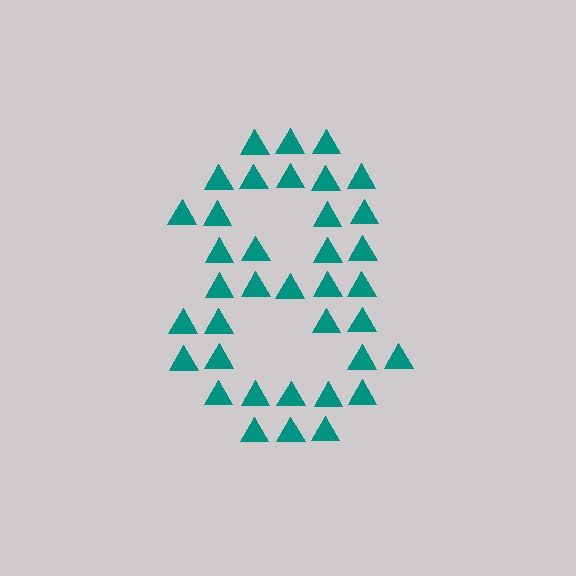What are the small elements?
The small elements are triangles.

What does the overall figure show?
The overall figure shows the digit 8.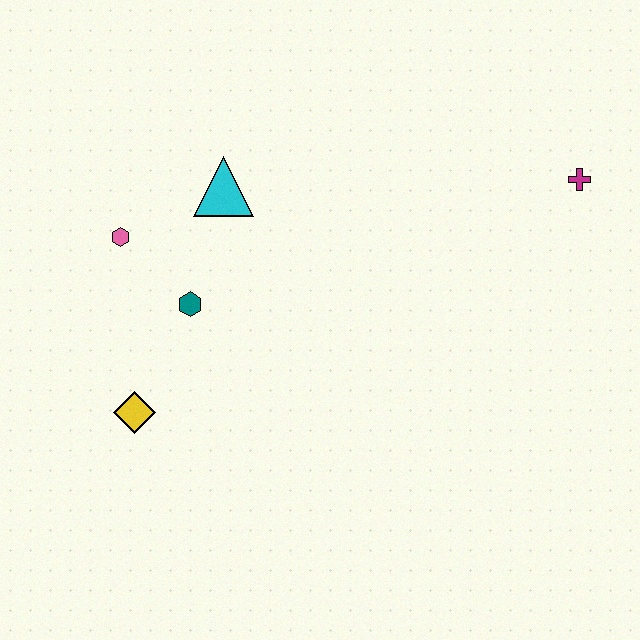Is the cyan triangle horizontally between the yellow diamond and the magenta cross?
Yes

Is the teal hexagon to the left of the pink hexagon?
No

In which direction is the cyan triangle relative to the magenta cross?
The cyan triangle is to the left of the magenta cross.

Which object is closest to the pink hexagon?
The teal hexagon is closest to the pink hexagon.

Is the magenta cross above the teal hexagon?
Yes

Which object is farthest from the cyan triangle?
The magenta cross is farthest from the cyan triangle.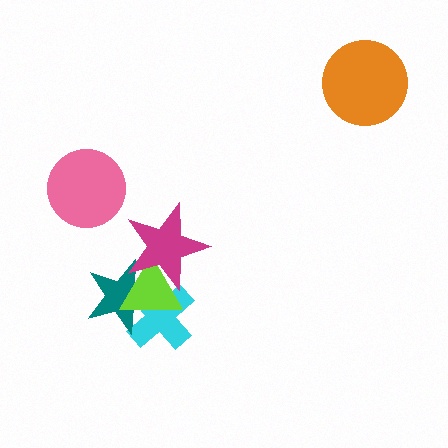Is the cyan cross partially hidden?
Yes, it is partially covered by another shape.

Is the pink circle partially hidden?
No, no other shape covers it.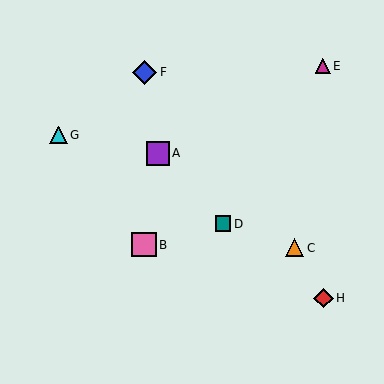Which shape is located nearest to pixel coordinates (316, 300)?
The red diamond (labeled H) at (324, 298) is nearest to that location.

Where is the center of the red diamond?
The center of the red diamond is at (324, 298).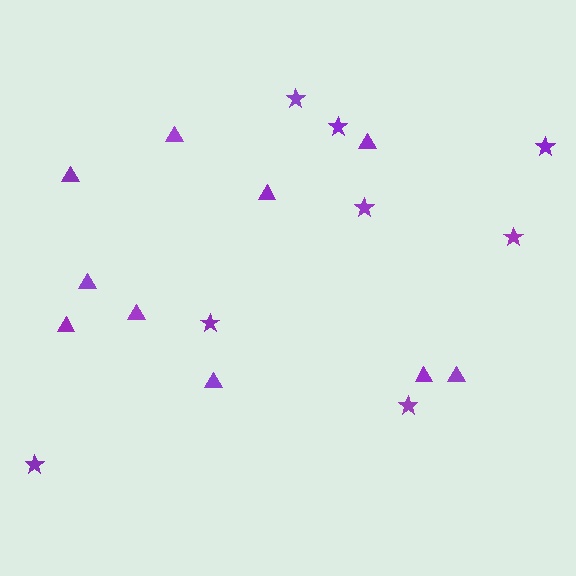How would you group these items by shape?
There are 2 groups: one group of triangles (10) and one group of stars (8).